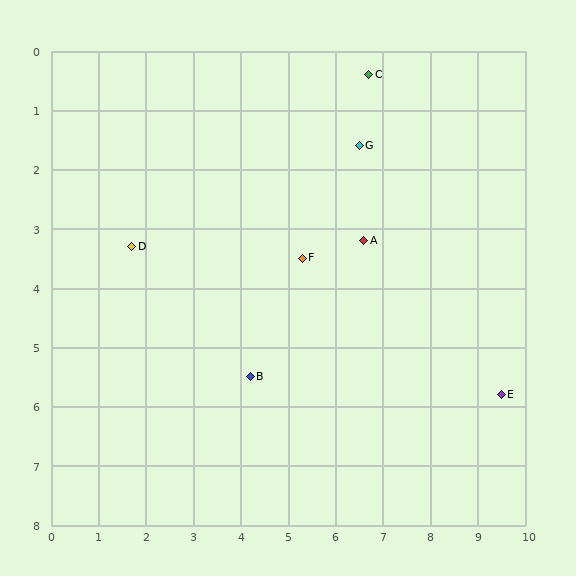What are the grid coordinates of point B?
Point B is at approximately (4.2, 5.5).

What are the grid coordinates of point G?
Point G is at approximately (6.5, 1.6).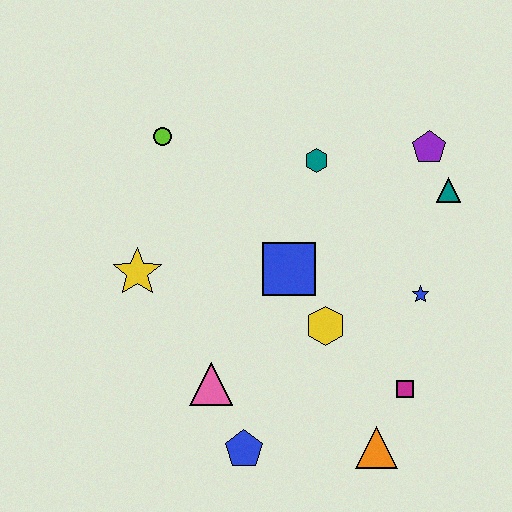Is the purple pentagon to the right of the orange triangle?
Yes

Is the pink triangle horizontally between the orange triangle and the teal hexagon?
No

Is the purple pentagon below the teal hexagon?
No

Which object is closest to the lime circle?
The yellow star is closest to the lime circle.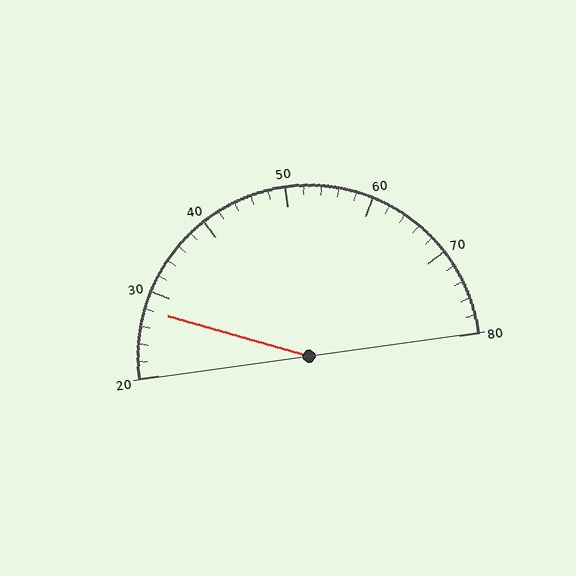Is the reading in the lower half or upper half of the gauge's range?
The reading is in the lower half of the range (20 to 80).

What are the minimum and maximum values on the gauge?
The gauge ranges from 20 to 80.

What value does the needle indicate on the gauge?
The needle indicates approximately 28.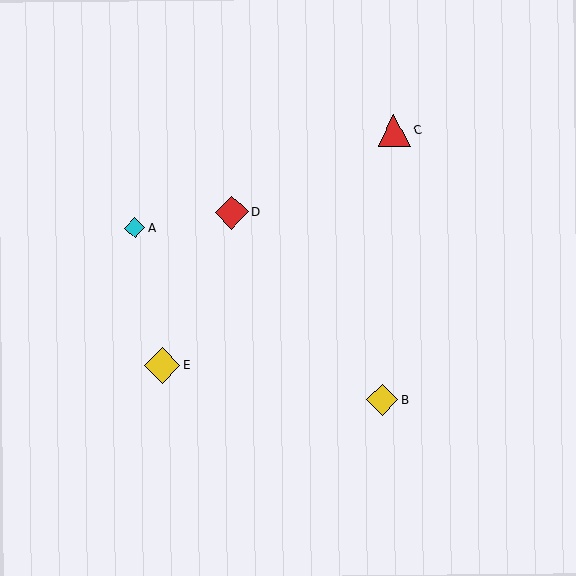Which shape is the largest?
The yellow diamond (labeled E) is the largest.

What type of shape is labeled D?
Shape D is a red diamond.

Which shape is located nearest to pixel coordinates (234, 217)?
The red diamond (labeled D) at (232, 212) is nearest to that location.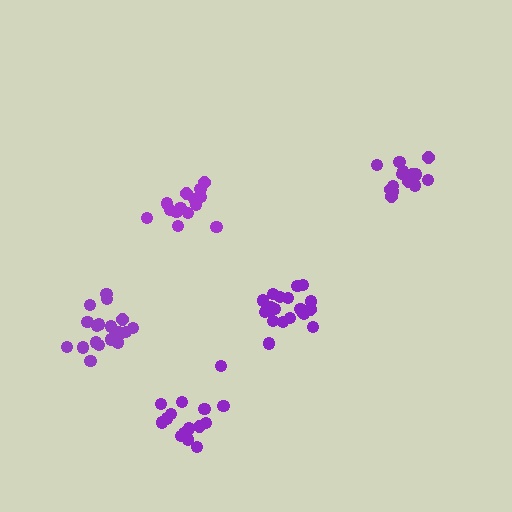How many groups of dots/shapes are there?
There are 5 groups.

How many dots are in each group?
Group 1: 20 dots, Group 2: 20 dots, Group 3: 15 dots, Group 4: 14 dots, Group 5: 16 dots (85 total).